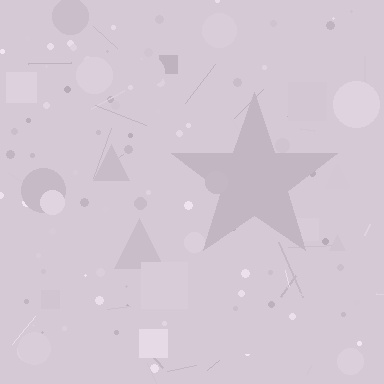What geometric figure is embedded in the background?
A star is embedded in the background.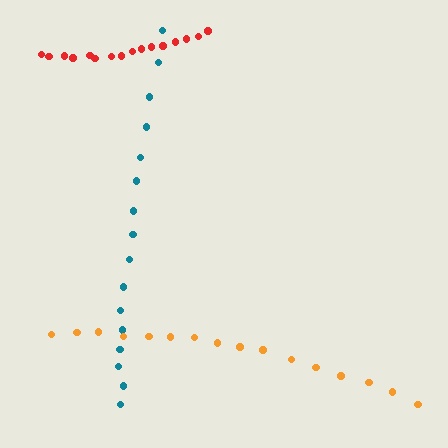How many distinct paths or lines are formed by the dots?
There are 3 distinct paths.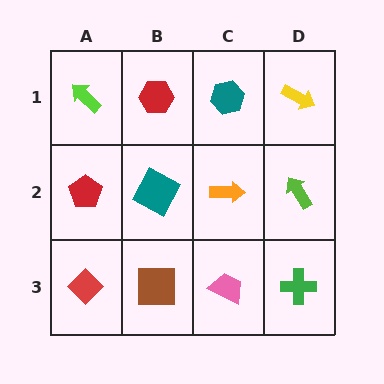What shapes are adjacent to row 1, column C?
An orange arrow (row 2, column C), a red hexagon (row 1, column B), a yellow arrow (row 1, column D).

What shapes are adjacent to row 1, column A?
A red pentagon (row 2, column A), a red hexagon (row 1, column B).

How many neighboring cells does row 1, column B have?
3.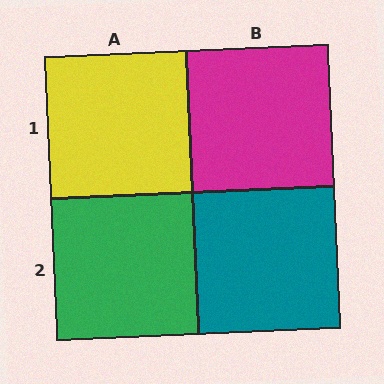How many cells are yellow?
1 cell is yellow.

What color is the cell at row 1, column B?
Magenta.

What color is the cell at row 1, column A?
Yellow.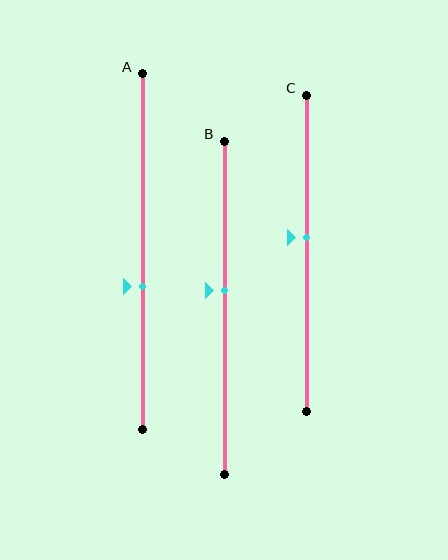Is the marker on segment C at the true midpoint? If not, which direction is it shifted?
No, the marker on segment C is shifted upward by about 5% of the segment length.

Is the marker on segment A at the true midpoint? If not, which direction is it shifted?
No, the marker on segment A is shifted downward by about 10% of the segment length.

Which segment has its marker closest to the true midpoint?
Segment B has its marker closest to the true midpoint.